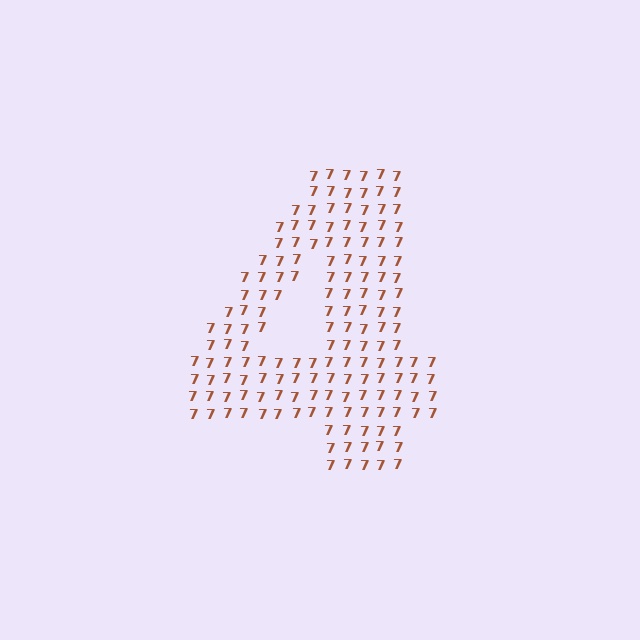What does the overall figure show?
The overall figure shows the digit 4.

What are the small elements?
The small elements are digit 7's.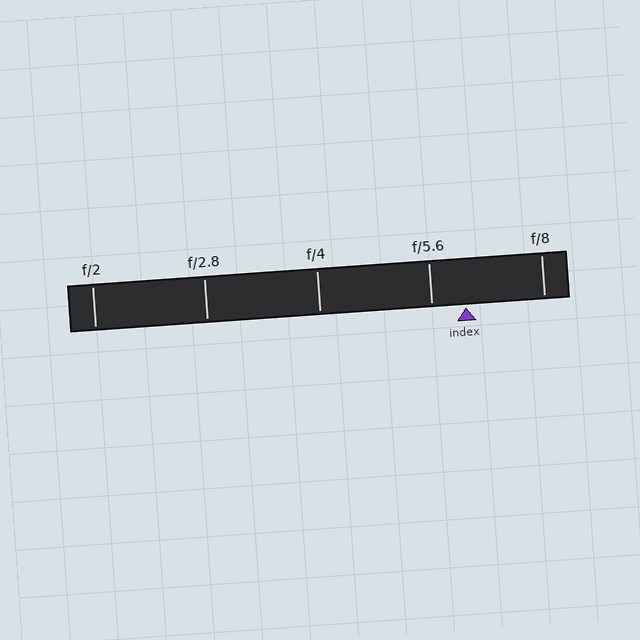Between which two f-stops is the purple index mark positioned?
The index mark is between f/5.6 and f/8.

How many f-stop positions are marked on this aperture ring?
There are 5 f-stop positions marked.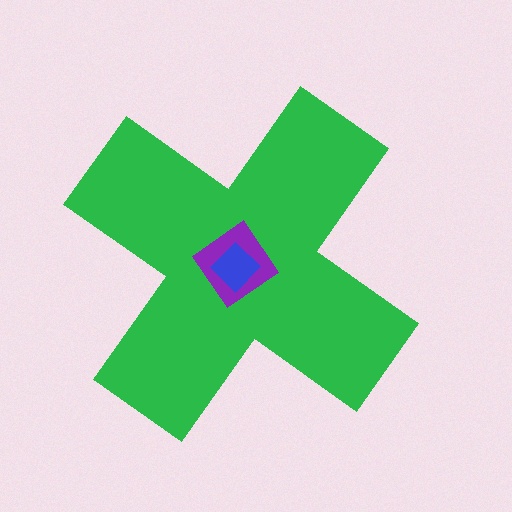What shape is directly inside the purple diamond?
The blue diamond.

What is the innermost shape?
The blue diamond.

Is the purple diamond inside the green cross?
Yes.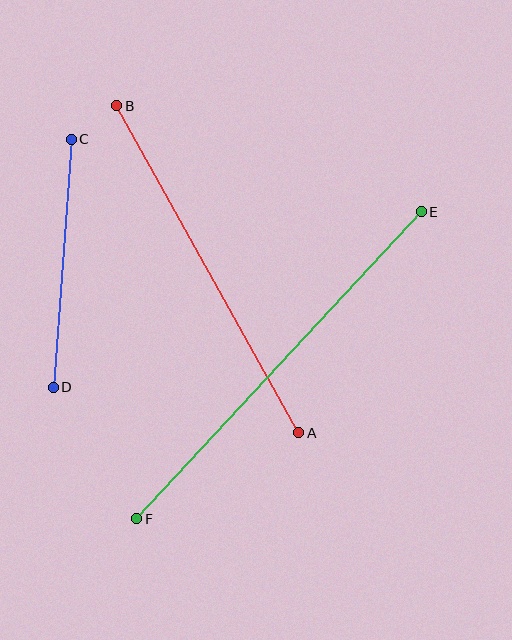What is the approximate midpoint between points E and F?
The midpoint is at approximately (279, 365) pixels.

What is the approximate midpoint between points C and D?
The midpoint is at approximately (62, 263) pixels.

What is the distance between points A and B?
The distance is approximately 374 pixels.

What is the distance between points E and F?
The distance is approximately 419 pixels.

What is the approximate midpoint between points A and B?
The midpoint is at approximately (208, 269) pixels.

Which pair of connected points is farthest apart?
Points E and F are farthest apart.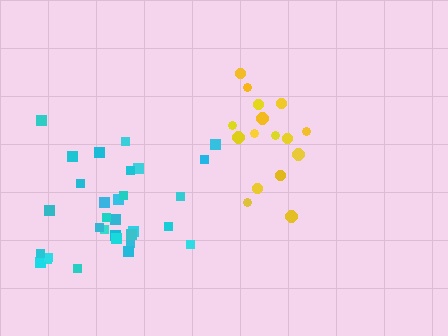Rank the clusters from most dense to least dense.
cyan, yellow.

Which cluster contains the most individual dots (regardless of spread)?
Cyan (31).